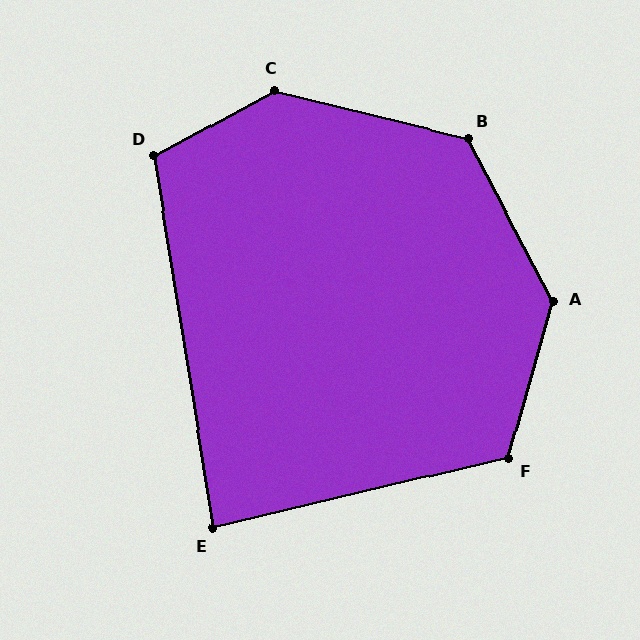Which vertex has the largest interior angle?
C, at approximately 138 degrees.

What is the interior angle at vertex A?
Approximately 136 degrees (obtuse).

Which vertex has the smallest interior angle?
E, at approximately 86 degrees.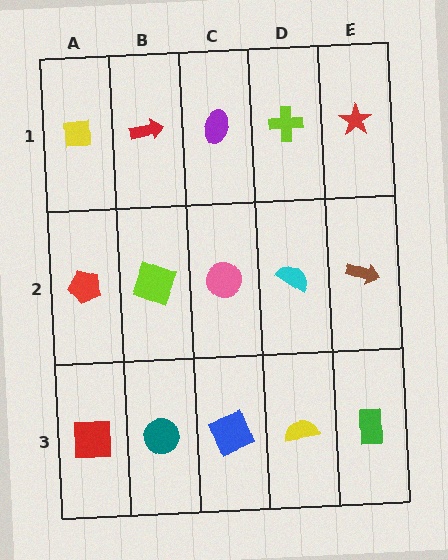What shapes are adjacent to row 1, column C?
A pink circle (row 2, column C), a red arrow (row 1, column B), a lime cross (row 1, column D).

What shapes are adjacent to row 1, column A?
A red pentagon (row 2, column A), a red arrow (row 1, column B).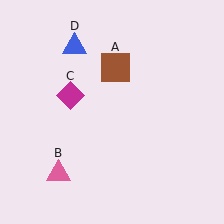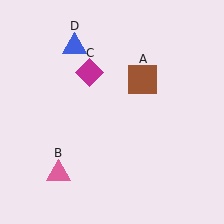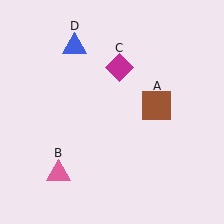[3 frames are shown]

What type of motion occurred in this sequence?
The brown square (object A), magenta diamond (object C) rotated clockwise around the center of the scene.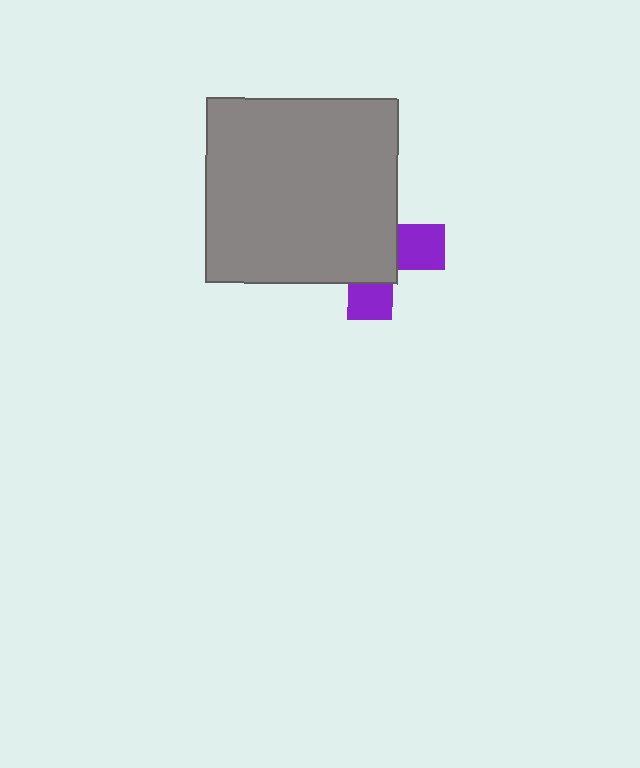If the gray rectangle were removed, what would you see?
You would see the complete purple cross.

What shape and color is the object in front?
The object in front is a gray rectangle.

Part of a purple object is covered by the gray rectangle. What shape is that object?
It is a cross.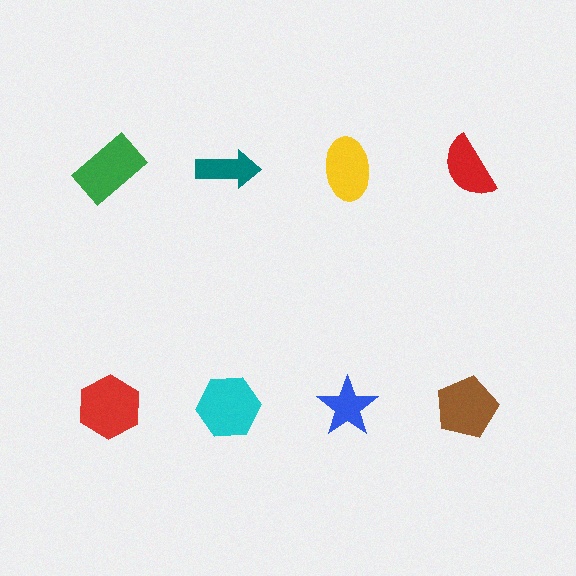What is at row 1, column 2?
A teal arrow.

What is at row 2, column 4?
A brown pentagon.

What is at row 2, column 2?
A cyan hexagon.